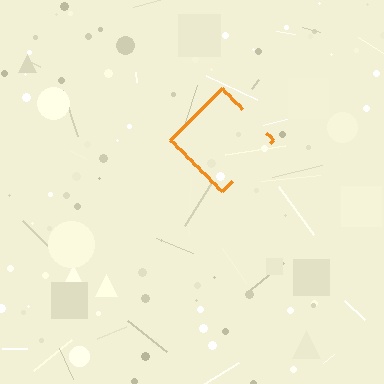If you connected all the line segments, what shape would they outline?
They would outline a diamond.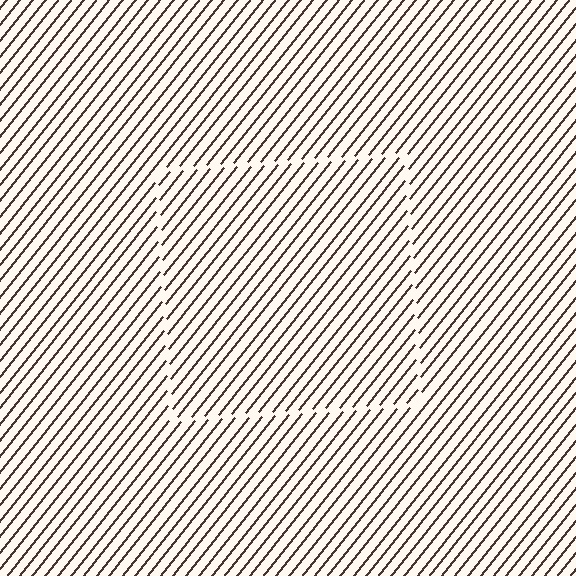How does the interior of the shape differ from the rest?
The interior of the shape contains the same grating, shifted by half a period — the contour is defined by the phase discontinuity where line-ends from the inner and outer gratings abut.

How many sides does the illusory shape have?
4 sides — the line-ends trace a square.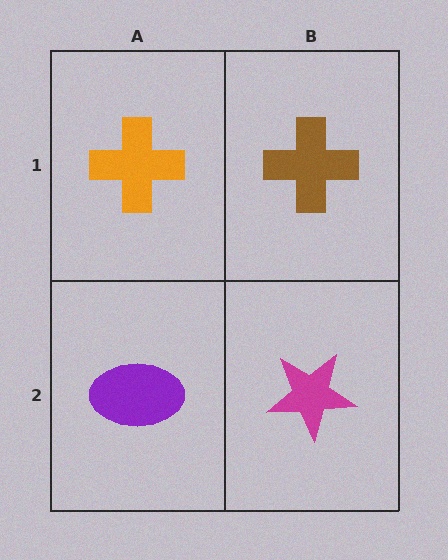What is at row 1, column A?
An orange cross.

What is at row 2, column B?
A magenta star.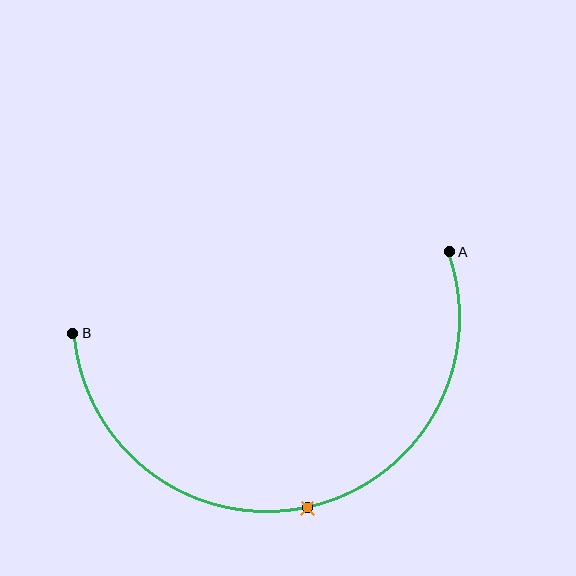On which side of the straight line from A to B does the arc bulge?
The arc bulges below the straight line connecting A and B.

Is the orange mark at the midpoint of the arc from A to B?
Yes. The orange mark lies on the arc at equal arc-length from both A and B — it is the arc midpoint.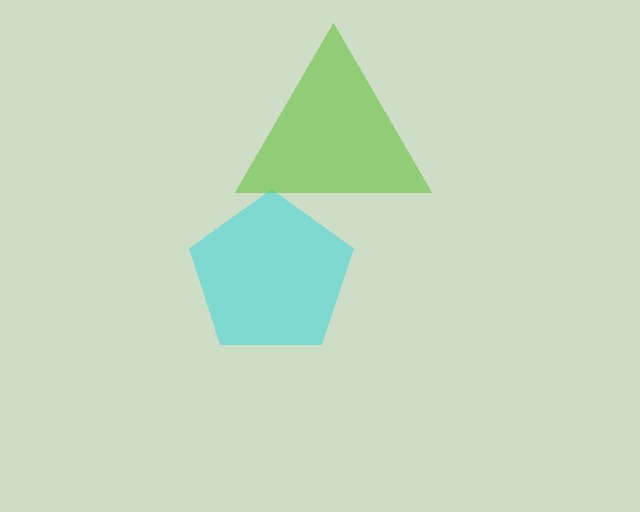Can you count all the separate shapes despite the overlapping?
Yes, there are 2 separate shapes.